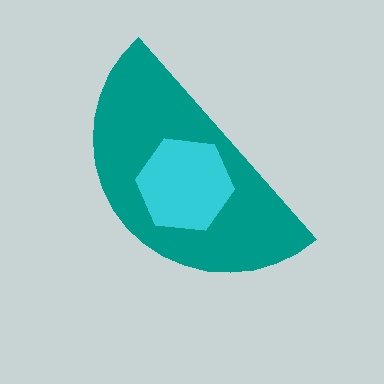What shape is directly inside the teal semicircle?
The cyan hexagon.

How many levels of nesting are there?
2.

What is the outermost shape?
The teal semicircle.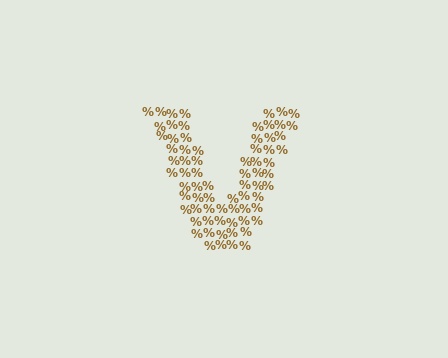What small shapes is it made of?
It is made of small percent signs.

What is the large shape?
The large shape is the letter V.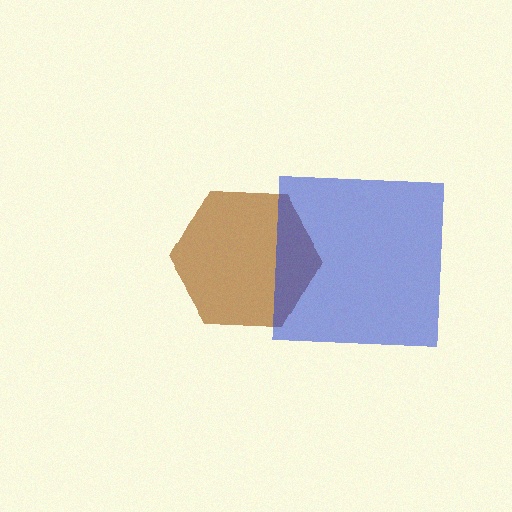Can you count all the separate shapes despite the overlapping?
Yes, there are 2 separate shapes.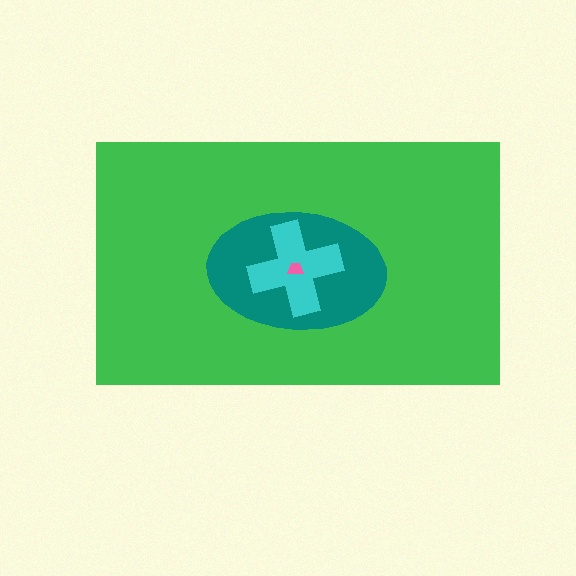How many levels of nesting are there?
4.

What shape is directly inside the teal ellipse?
The cyan cross.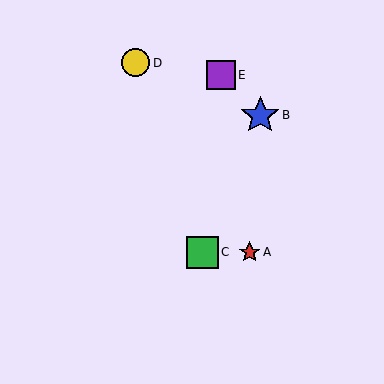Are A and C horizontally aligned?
Yes, both are at y≈252.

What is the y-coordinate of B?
Object B is at y≈115.